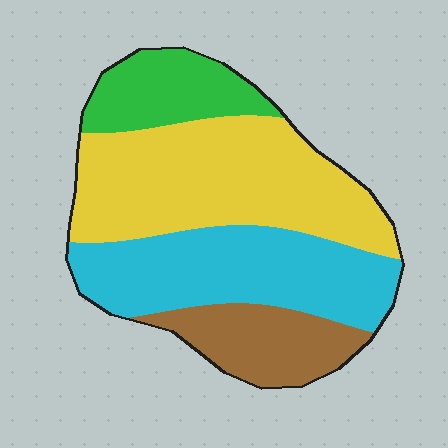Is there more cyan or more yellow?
Yellow.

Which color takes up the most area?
Yellow, at roughly 40%.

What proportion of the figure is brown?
Brown covers roughly 15% of the figure.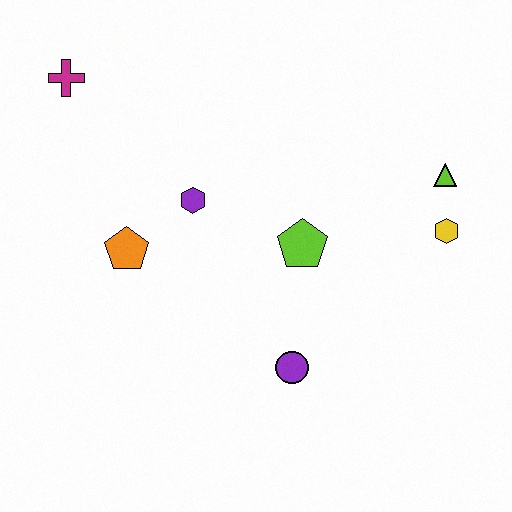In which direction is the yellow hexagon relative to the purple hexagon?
The yellow hexagon is to the right of the purple hexagon.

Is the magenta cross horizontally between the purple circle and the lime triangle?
No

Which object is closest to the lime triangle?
The yellow hexagon is closest to the lime triangle.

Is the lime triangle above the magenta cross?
No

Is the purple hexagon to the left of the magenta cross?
No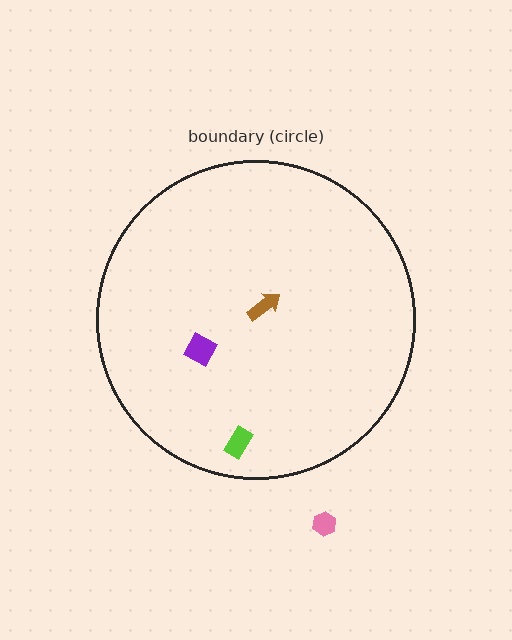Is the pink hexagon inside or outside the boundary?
Outside.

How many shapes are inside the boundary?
3 inside, 1 outside.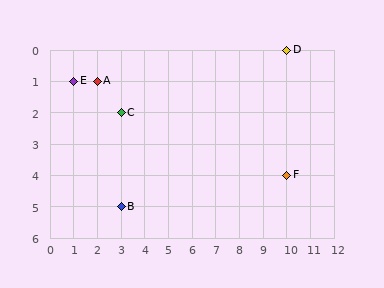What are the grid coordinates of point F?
Point F is at grid coordinates (10, 4).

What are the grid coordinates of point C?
Point C is at grid coordinates (3, 2).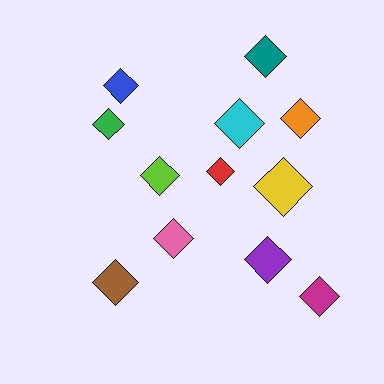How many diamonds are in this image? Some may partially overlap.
There are 12 diamonds.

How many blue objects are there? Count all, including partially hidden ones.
There is 1 blue object.